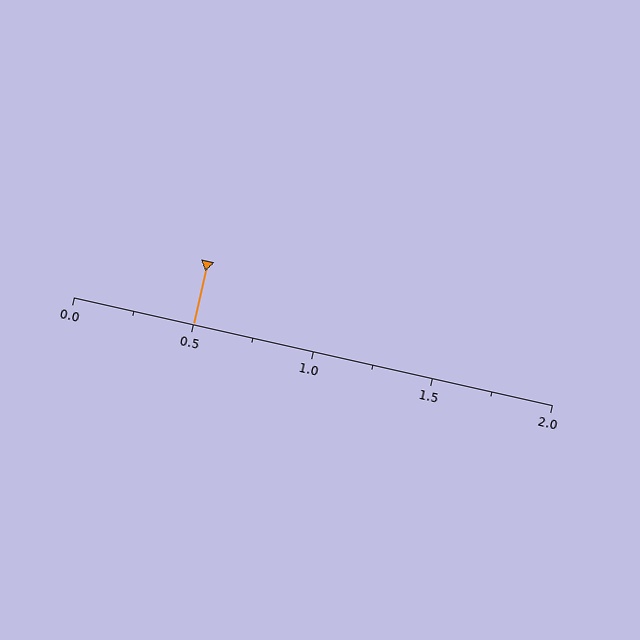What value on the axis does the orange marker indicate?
The marker indicates approximately 0.5.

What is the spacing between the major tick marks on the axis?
The major ticks are spaced 0.5 apart.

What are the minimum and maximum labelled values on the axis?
The axis runs from 0.0 to 2.0.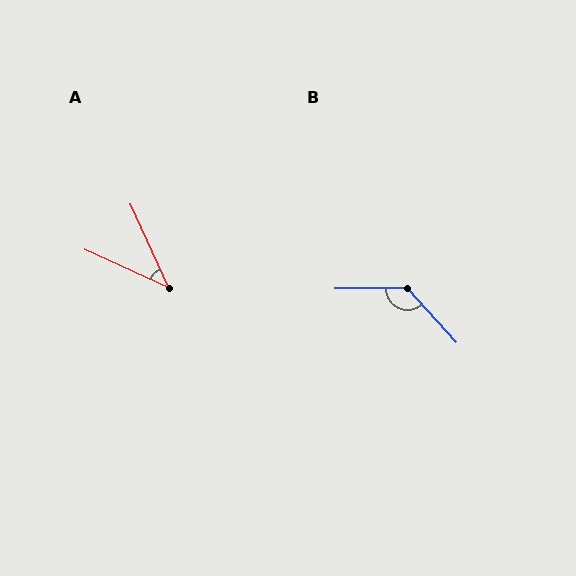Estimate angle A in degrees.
Approximately 40 degrees.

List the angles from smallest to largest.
A (40°), B (131°).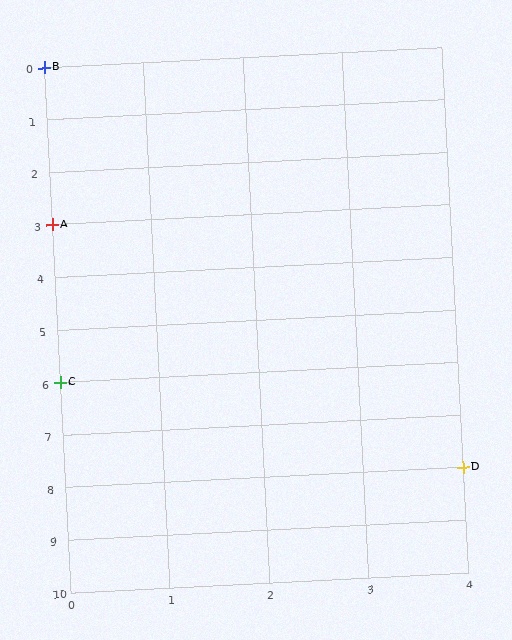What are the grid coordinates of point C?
Point C is at grid coordinates (0, 6).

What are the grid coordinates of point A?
Point A is at grid coordinates (0, 3).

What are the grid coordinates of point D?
Point D is at grid coordinates (4, 8).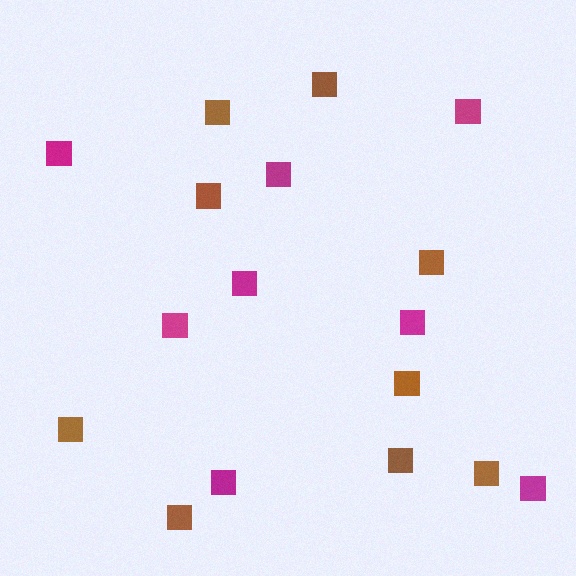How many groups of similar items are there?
There are 2 groups: one group of brown squares (9) and one group of magenta squares (8).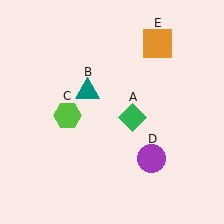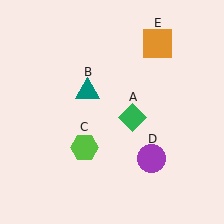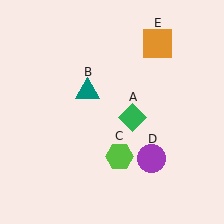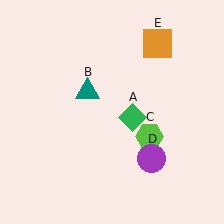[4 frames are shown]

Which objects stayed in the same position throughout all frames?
Green diamond (object A) and teal triangle (object B) and purple circle (object D) and orange square (object E) remained stationary.